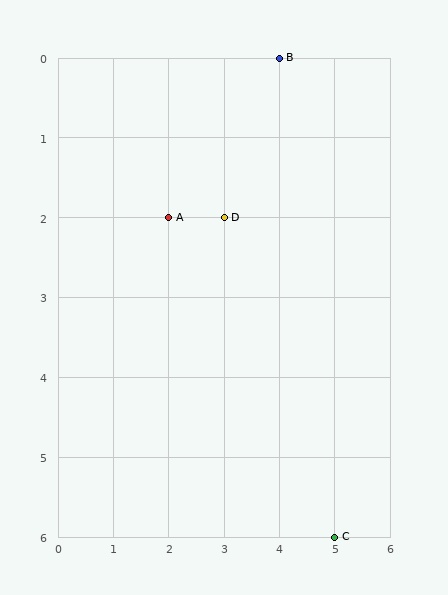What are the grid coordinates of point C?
Point C is at grid coordinates (5, 6).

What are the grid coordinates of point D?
Point D is at grid coordinates (3, 2).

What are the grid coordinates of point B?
Point B is at grid coordinates (4, 0).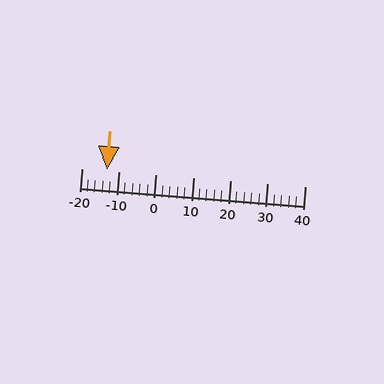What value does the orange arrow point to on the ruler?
The orange arrow points to approximately -13.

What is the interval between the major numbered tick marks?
The major tick marks are spaced 10 units apart.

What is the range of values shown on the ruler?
The ruler shows values from -20 to 40.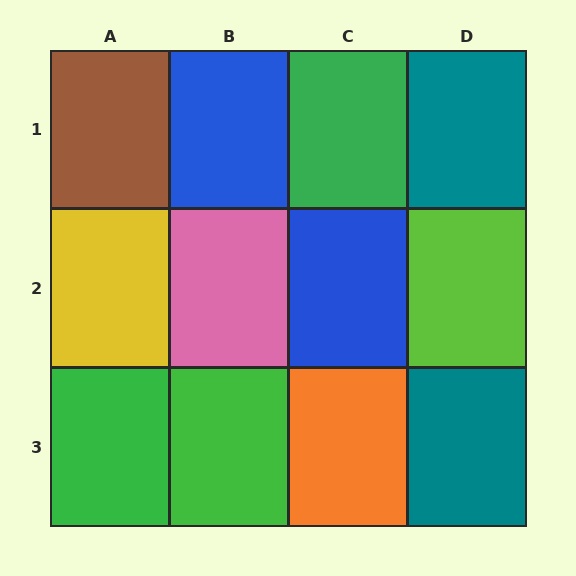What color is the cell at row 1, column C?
Green.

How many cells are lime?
1 cell is lime.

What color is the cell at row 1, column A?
Brown.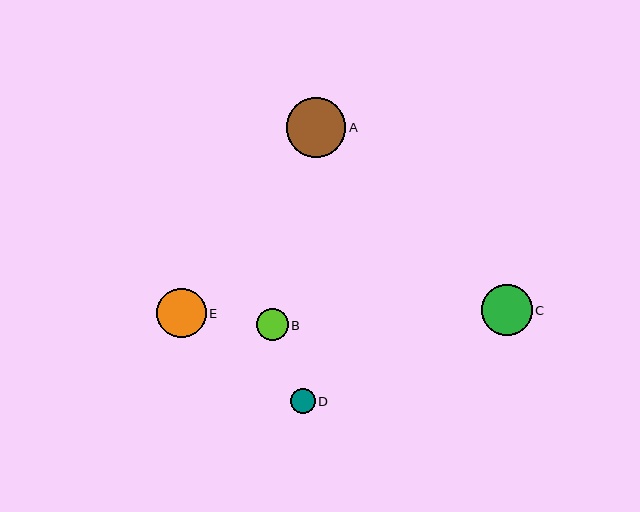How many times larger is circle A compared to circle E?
Circle A is approximately 1.2 times the size of circle E.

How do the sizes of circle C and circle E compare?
Circle C and circle E are approximately the same size.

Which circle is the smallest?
Circle D is the smallest with a size of approximately 25 pixels.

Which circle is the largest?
Circle A is the largest with a size of approximately 59 pixels.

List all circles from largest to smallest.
From largest to smallest: A, C, E, B, D.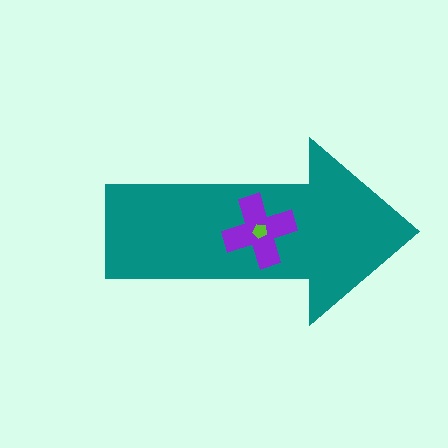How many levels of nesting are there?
3.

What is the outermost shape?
The teal arrow.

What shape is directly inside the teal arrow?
The purple cross.